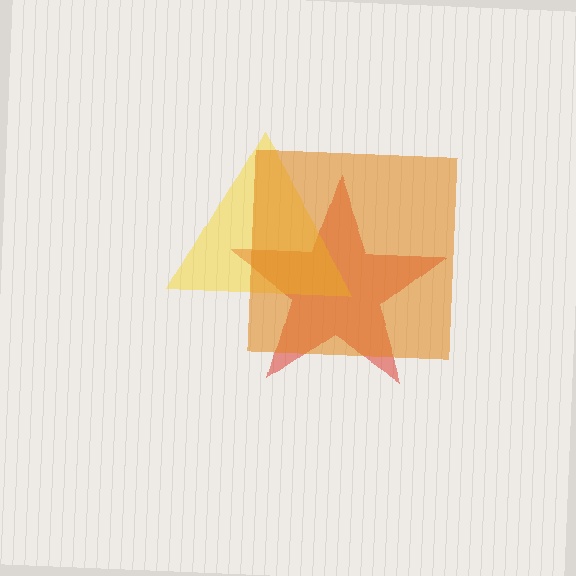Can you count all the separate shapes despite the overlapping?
Yes, there are 3 separate shapes.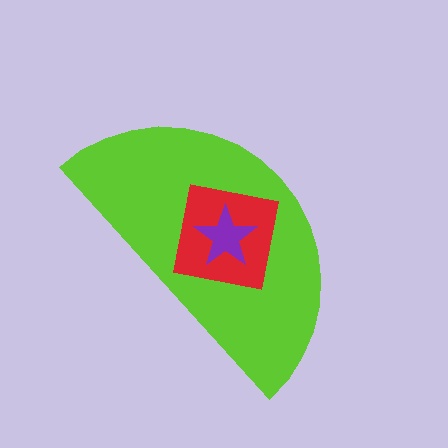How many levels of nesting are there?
3.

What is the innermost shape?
The purple star.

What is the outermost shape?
The lime semicircle.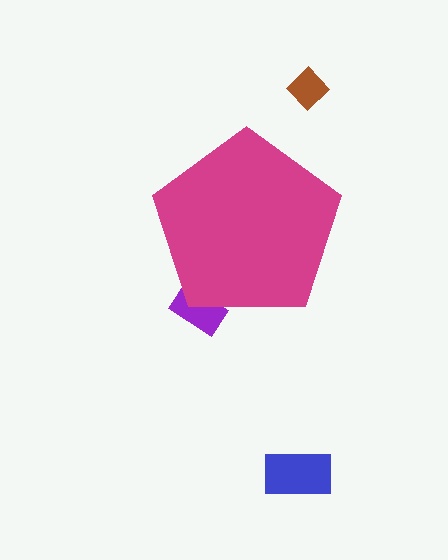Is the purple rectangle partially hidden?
Yes, the purple rectangle is partially hidden behind the magenta pentagon.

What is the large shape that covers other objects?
A magenta pentagon.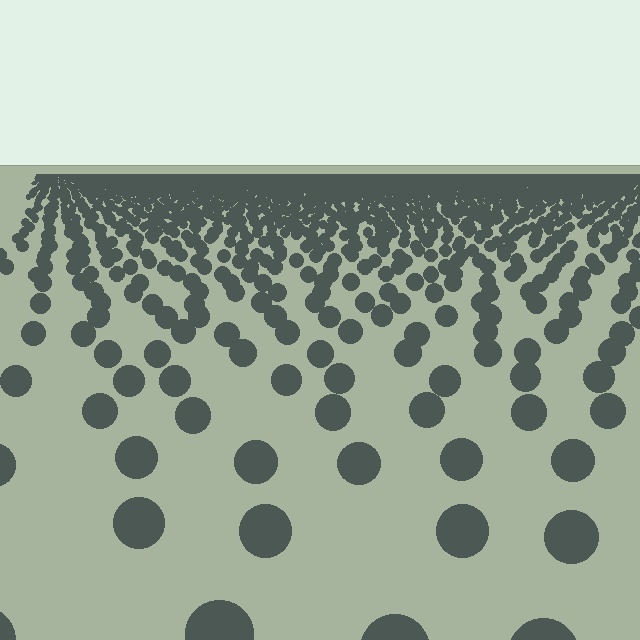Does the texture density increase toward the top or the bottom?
Density increases toward the top.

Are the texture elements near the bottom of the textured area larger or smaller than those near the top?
Larger. Near the bottom, elements are closer to the viewer and appear at a bigger on-screen size.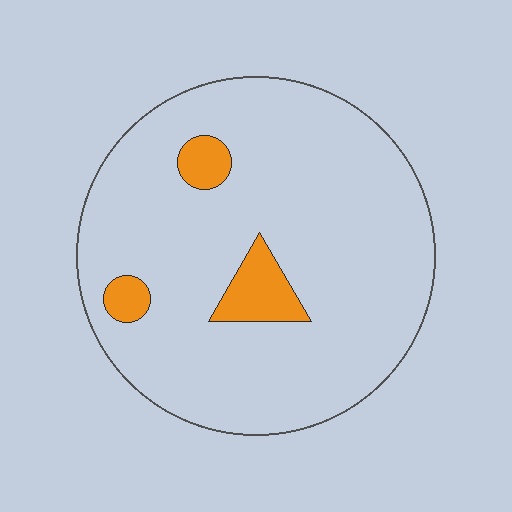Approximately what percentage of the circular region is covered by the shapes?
Approximately 10%.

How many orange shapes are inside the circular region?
3.